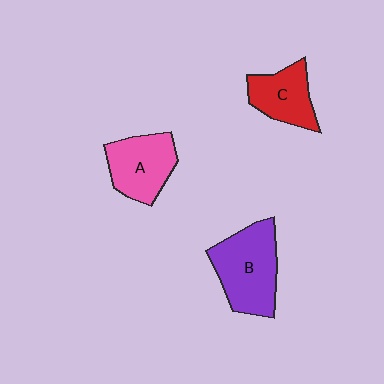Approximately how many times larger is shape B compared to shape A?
Approximately 1.3 times.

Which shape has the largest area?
Shape B (purple).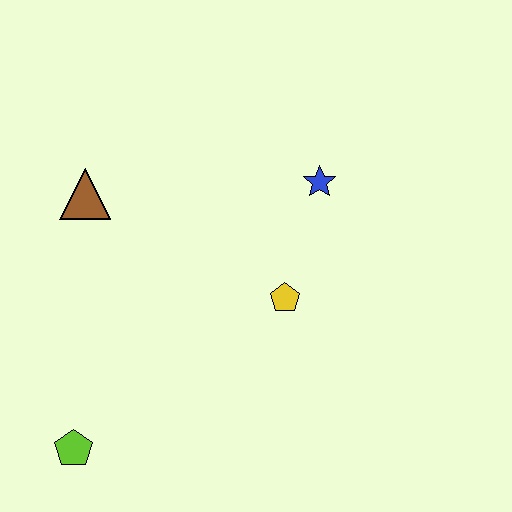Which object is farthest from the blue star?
The lime pentagon is farthest from the blue star.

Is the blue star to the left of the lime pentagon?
No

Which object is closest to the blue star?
The yellow pentagon is closest to the blue star.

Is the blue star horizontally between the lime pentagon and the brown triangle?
No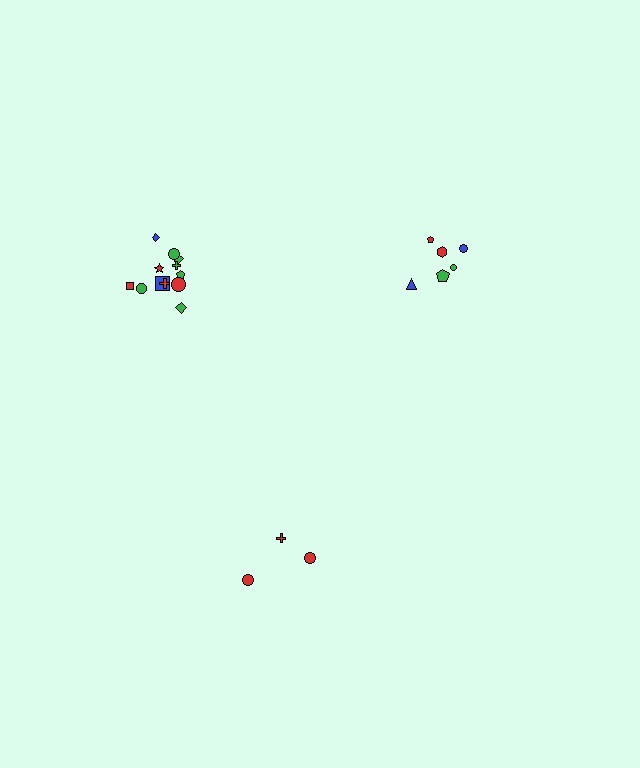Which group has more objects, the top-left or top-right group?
The top-left group.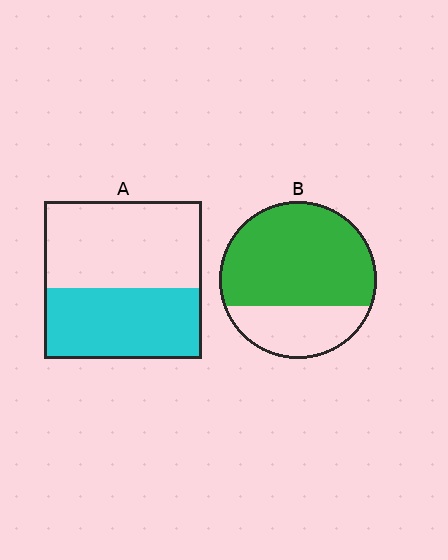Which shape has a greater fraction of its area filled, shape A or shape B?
Shape B.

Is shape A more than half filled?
No.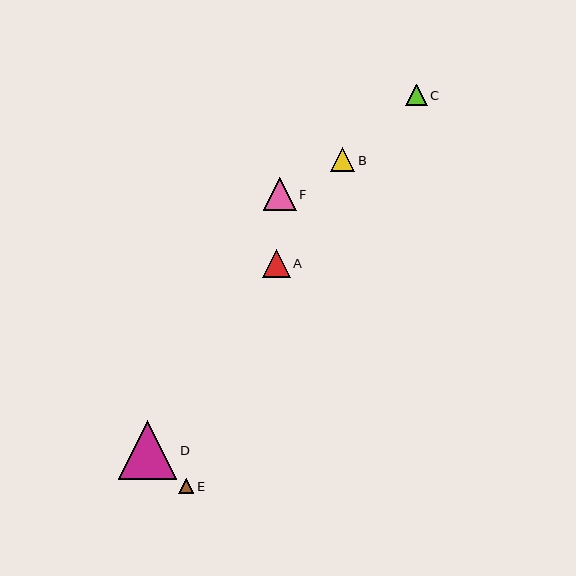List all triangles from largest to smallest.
From largest to smallest: D, F, A, B, C, E.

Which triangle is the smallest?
Triangle E is the smallest with a size of approximately 15 pixels.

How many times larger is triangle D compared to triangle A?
Triangle D is approximately 2.1 times the size of triangle A.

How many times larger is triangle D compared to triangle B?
Triangle D is approximately 2.4 times the size of triangle B.